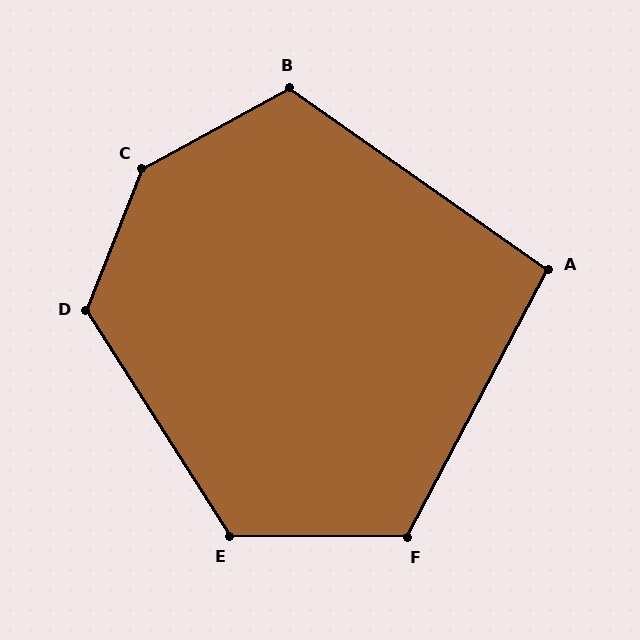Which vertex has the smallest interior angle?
A, at approximately 97 degrees.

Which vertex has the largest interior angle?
C, at approximately 140 degrees.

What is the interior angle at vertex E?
Approximately 123 degrees (obtuse).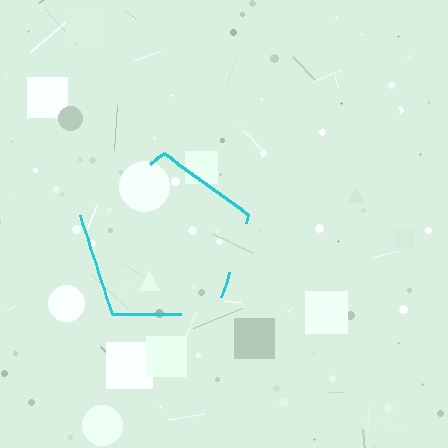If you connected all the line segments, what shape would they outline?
They would outline a pentagon.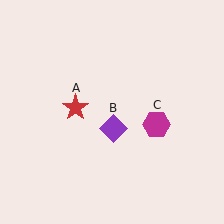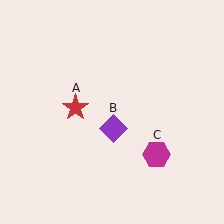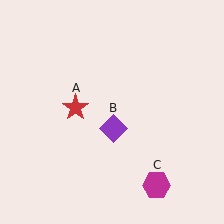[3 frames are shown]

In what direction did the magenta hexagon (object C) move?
The magenta hexagon (object C) moved down.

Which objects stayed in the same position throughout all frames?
Red star (object A) and purple diamond (object B) remained stationary.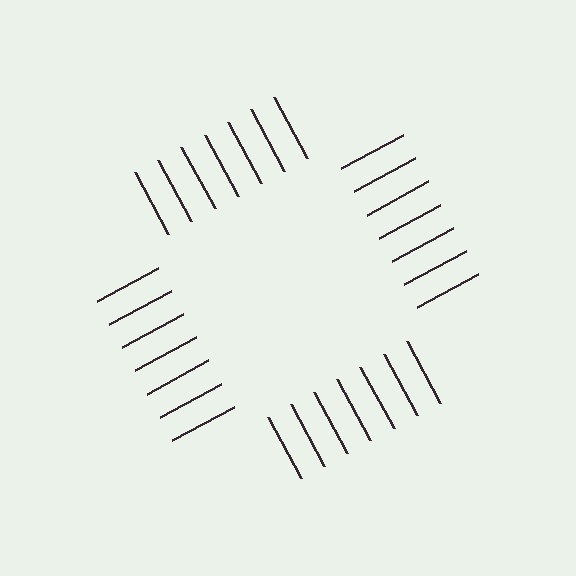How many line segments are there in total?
28 — 7 along each of the 4 edges.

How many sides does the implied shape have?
4 sides — the line-ends trace a square.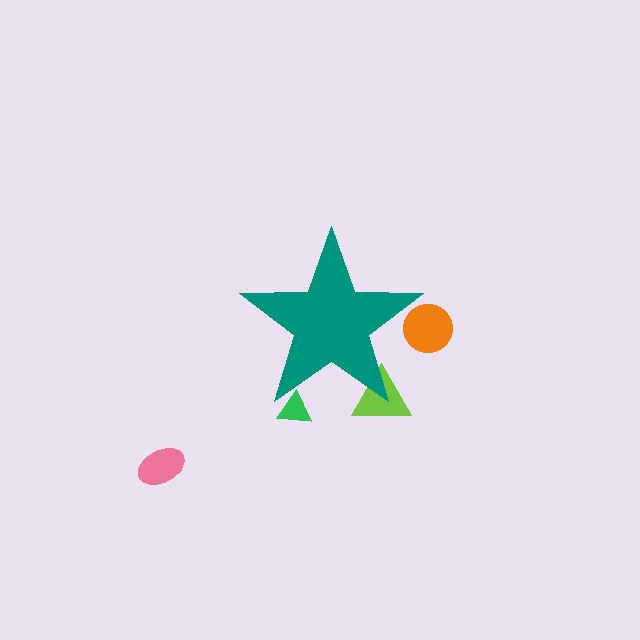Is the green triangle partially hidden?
Yes, the green triangle is partially hidden behind the teal star.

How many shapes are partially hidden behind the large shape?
3 shapes are partially hidden.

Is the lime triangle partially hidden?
Yes, the lime triangle is partially hidden behind the teal star.